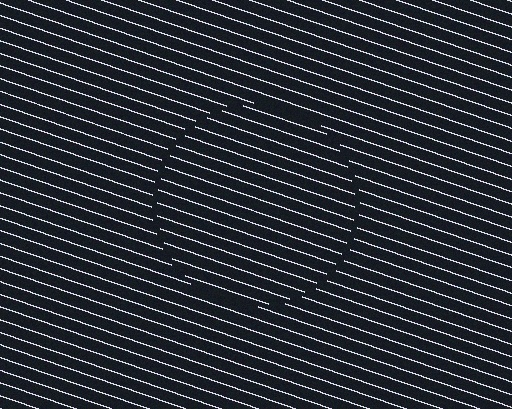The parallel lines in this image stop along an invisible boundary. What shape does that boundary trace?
An illusory circle. The interior of the shape contains the same grating, shifted by half a period — the contour is defined by the phase discontinuity where line-ends from the inner and outer gratings abut.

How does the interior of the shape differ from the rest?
The interior of the shape contains the same grating, shifted by half a period — the contour is defined by the phase discontinuity where line-ends from the inner and outer gratings abut.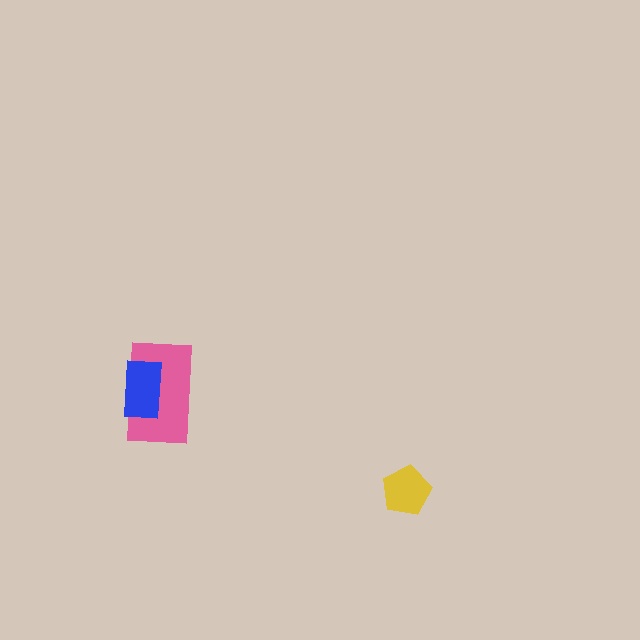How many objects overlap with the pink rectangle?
1 object overlaps with the pink rectangle.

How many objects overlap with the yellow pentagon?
0 objects overlap with the yellow pentagon.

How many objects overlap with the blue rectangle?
1 object overlaps with the blue rectangle.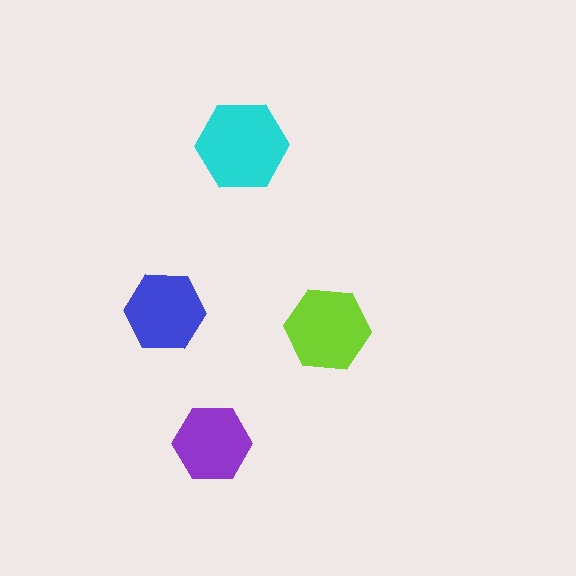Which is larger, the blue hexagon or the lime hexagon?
The lime one.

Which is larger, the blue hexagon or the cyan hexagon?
The cyan one.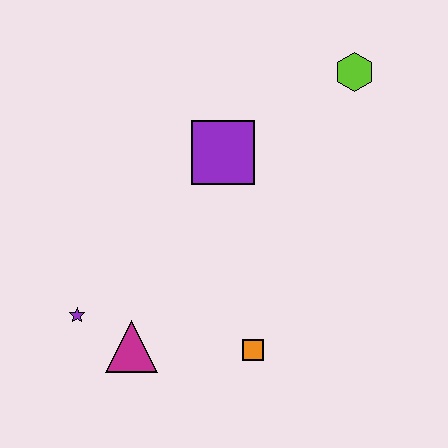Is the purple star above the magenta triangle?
Yes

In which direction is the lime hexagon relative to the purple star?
The lime hexagon is to the right of the purple star.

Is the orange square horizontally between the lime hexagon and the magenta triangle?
Yes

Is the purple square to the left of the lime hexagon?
Yes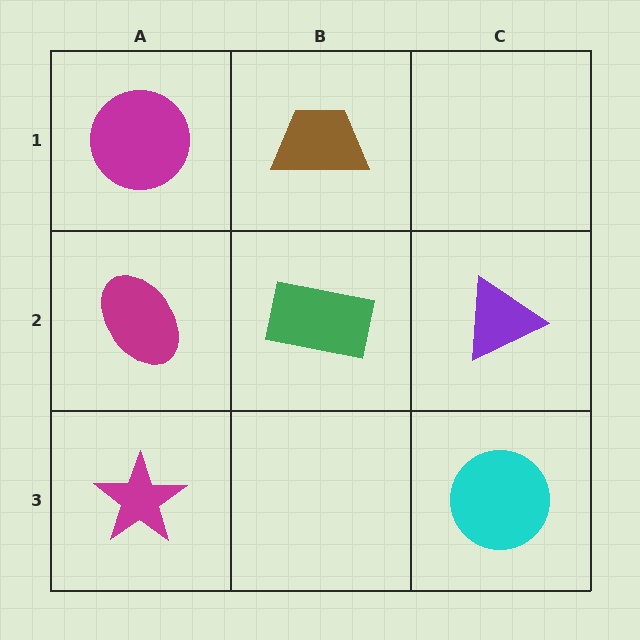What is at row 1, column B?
A brown trapezoid.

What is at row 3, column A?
A magenta star.